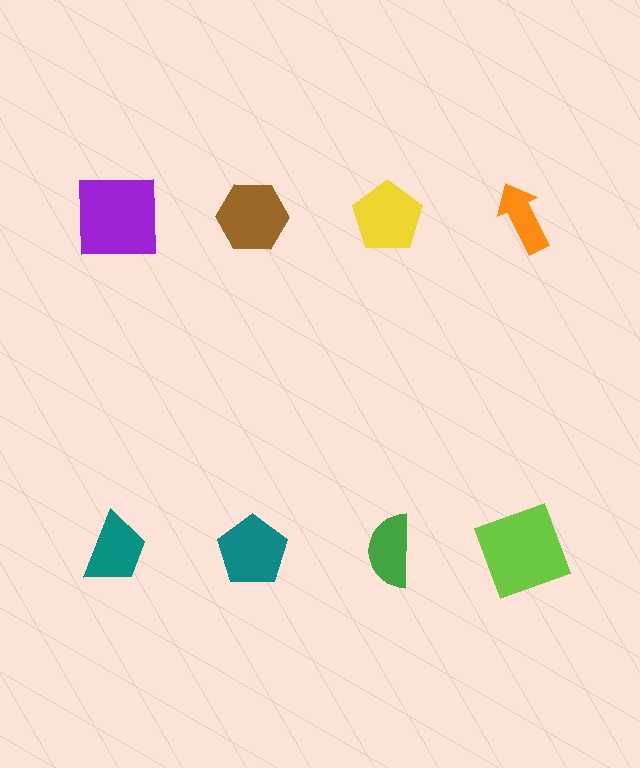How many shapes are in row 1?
4 shapes.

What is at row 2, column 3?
A green semicircle.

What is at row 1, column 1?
A purple square.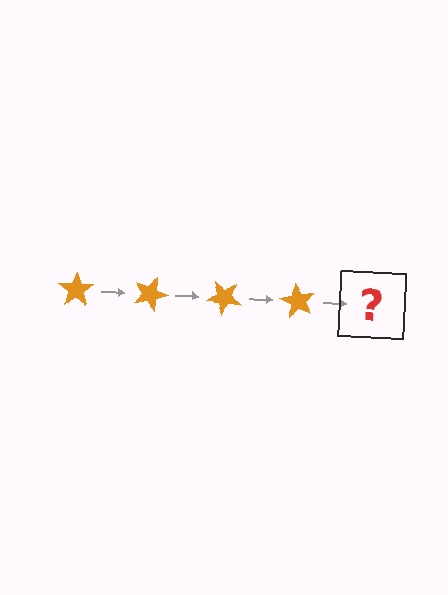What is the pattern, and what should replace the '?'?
The pattern is that the star rotates 20 degrees each step. The '?' should be an orange star rotated 80 degrees.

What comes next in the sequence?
The next element should be an orange star rotated 80 degrees.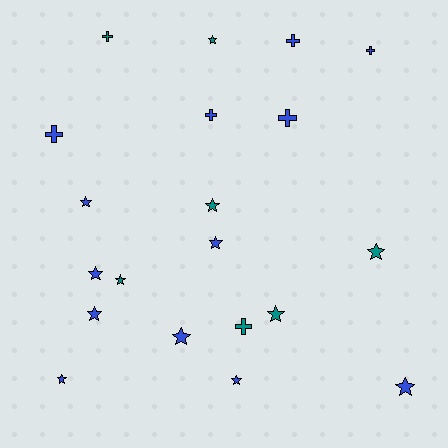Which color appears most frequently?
Blue, with 13 objects.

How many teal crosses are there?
There are 2 teal crosses.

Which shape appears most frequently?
Star, with 13 objects.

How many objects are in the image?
There are 20 objects.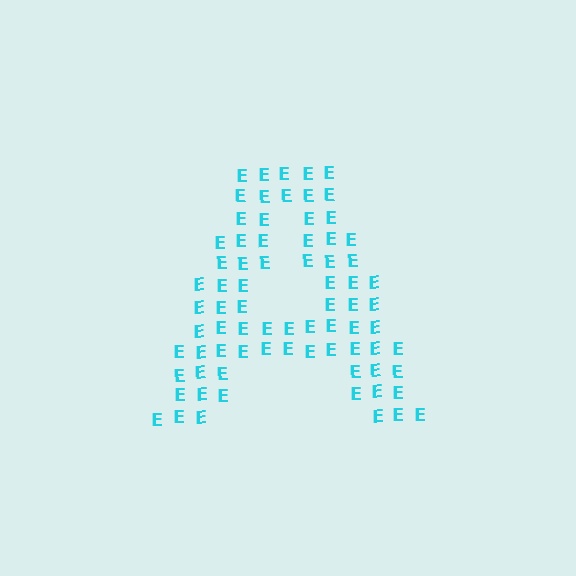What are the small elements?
The small elements are letter E's.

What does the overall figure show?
The overall figure shows the letter A.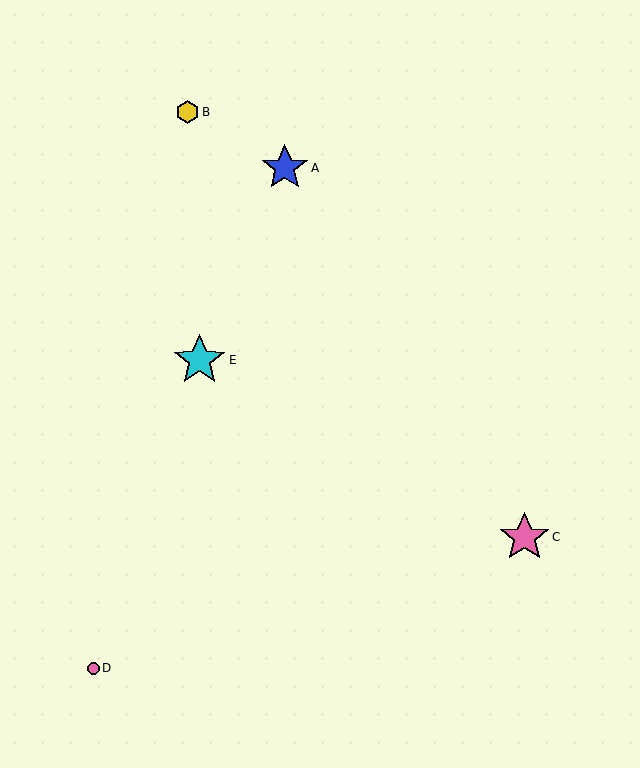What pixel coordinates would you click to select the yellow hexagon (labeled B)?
Click at (188, 112) to select the yellow hexagon B.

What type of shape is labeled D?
Shape D is a pink circle.